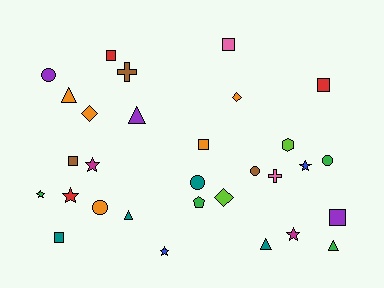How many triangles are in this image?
There are 5 triangles.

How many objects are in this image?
There are 30 objects.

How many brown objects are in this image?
There are 3 brown objects.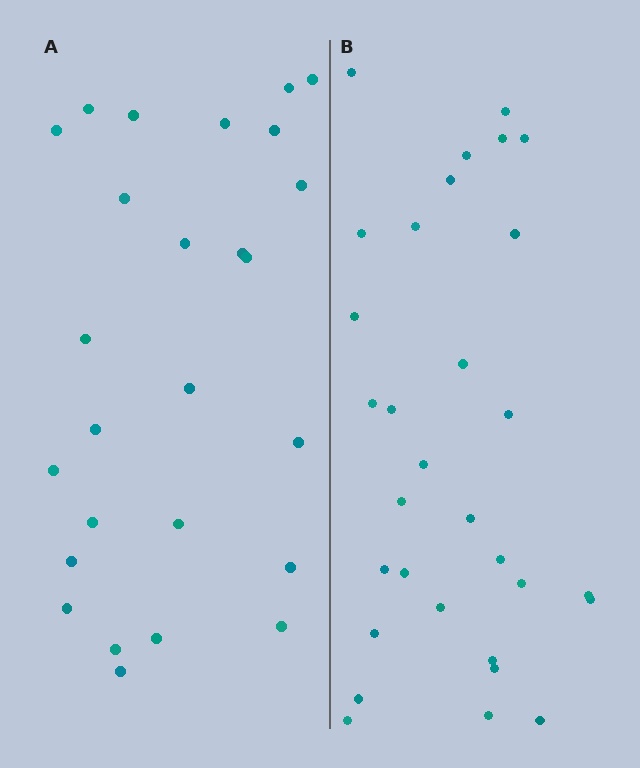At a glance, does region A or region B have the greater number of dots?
Region B (the right region) has more dots.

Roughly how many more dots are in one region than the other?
Region B has about 5 more dots than region A.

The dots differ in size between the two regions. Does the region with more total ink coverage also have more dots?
No. Region A has more total ink coverage because its dots are larger, but region B actually contains more individual dots. Total area can be misleading — the number of items is what matters here.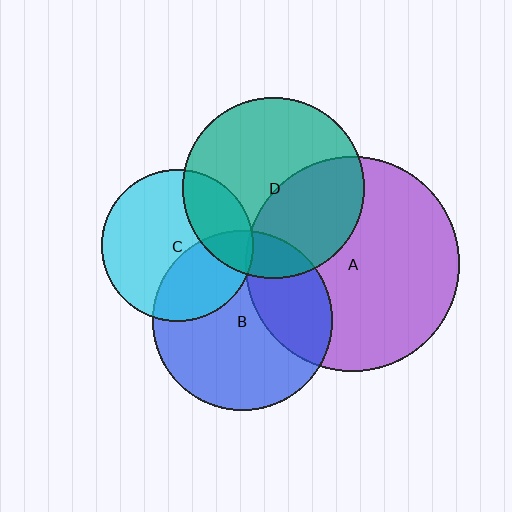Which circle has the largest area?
Circle A (purple).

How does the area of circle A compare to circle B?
Approximately 1.4 times.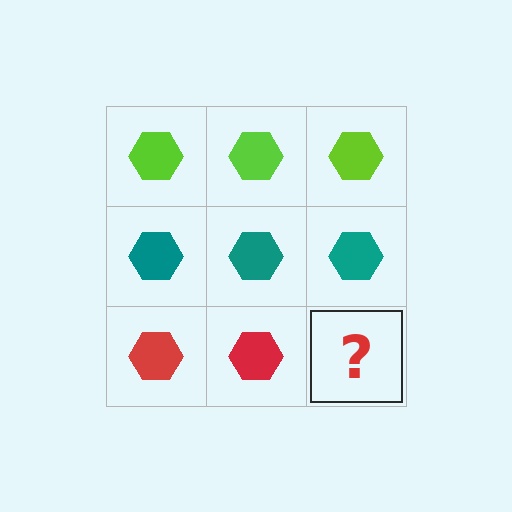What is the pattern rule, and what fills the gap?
The rule is that each row has a consistent color. The gap should be filled with a red hexagon.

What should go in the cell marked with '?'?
The missing cell should contain a red hexagon.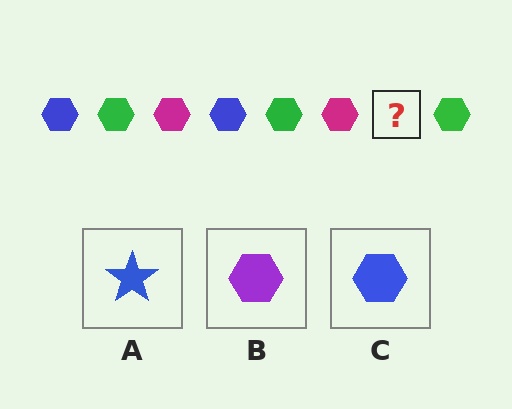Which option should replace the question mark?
Option C.